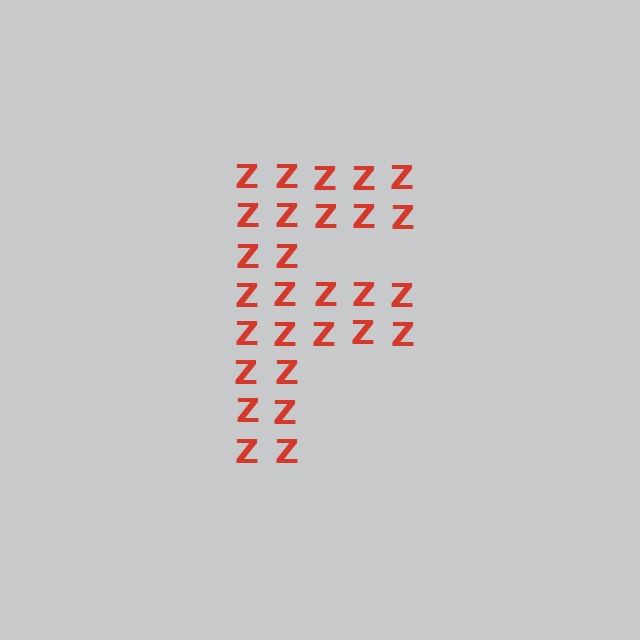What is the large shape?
The large shape is the letter F.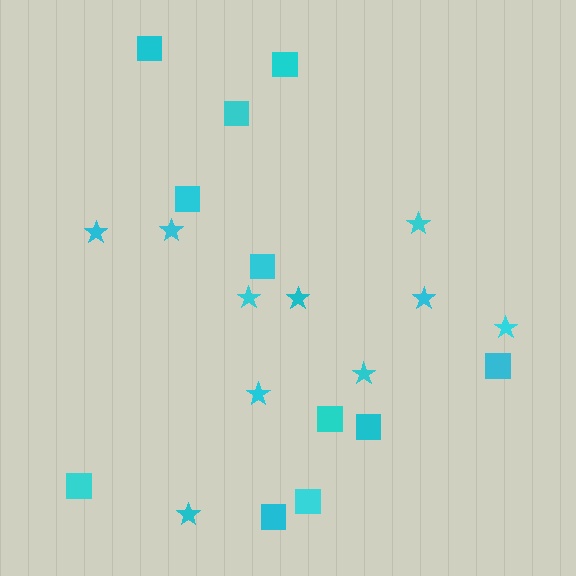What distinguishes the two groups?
There are 2 groups: one group of squares (11) and one group of stars (10).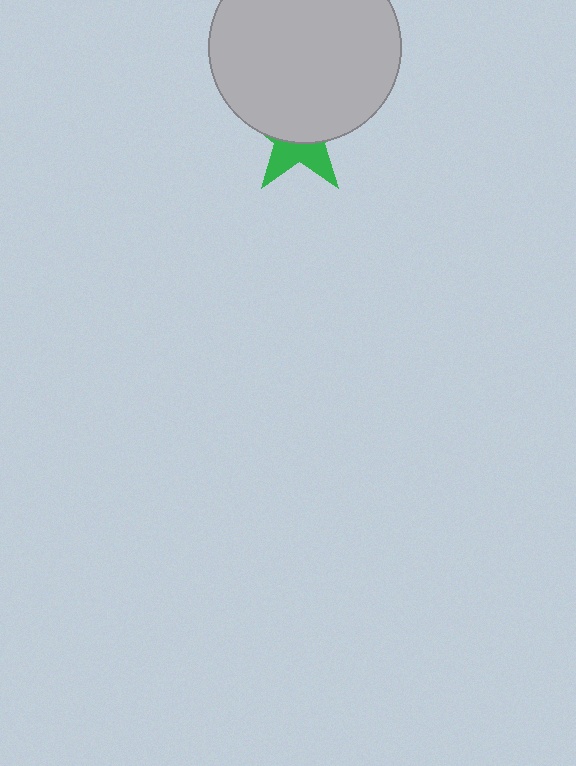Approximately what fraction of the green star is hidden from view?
Roughly 63% of the green star is hidden behind the light gray circle.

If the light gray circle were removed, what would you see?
You would see the complete green star.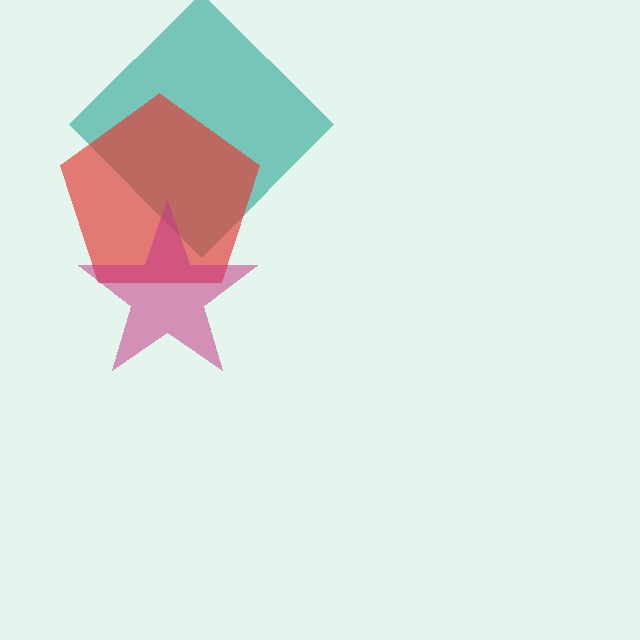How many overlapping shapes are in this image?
There are 3 overlapping shapes in the image.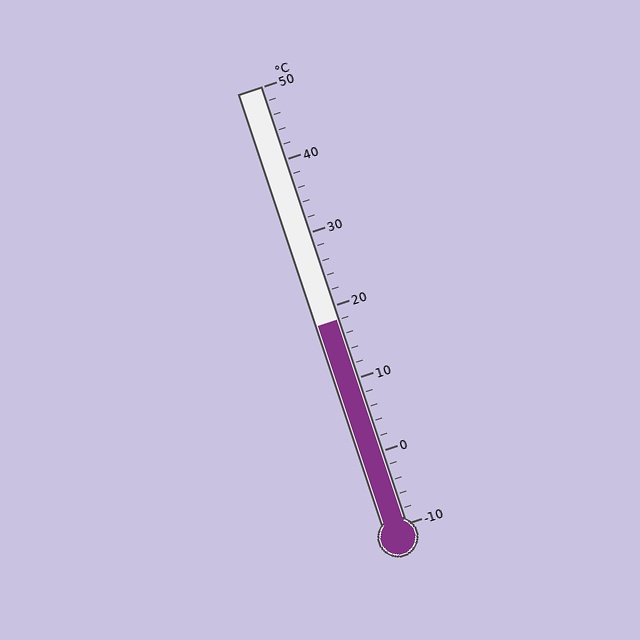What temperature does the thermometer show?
The thermometer shows approximately 18°C.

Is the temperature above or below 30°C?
The temperature is below 30°C.